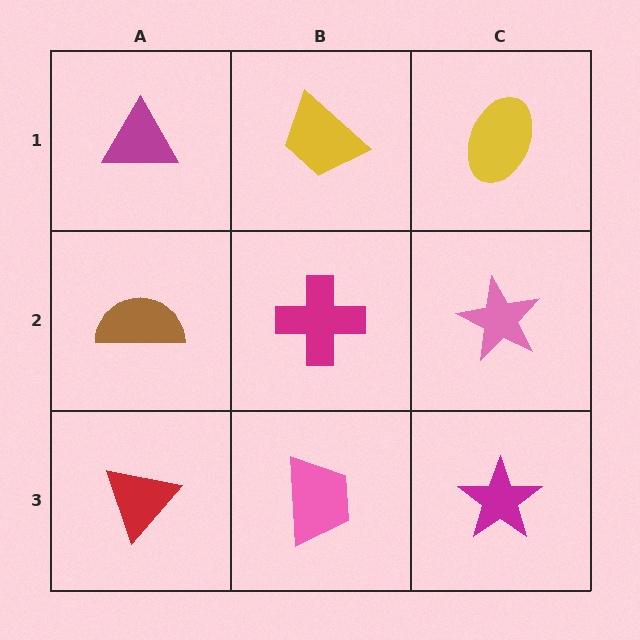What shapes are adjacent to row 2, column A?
A magenta triangle (row 1, column A), a red triangle (row 3, column A), a magenta cross (row 2, column B).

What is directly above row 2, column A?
A magenta triangle.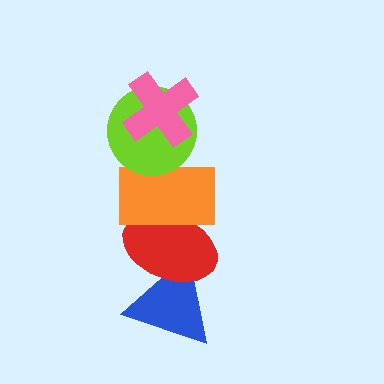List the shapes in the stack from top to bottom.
From top to bottom: the pink cross, the lime circle, the orange rectangle, the red ellipse, the blue triangle.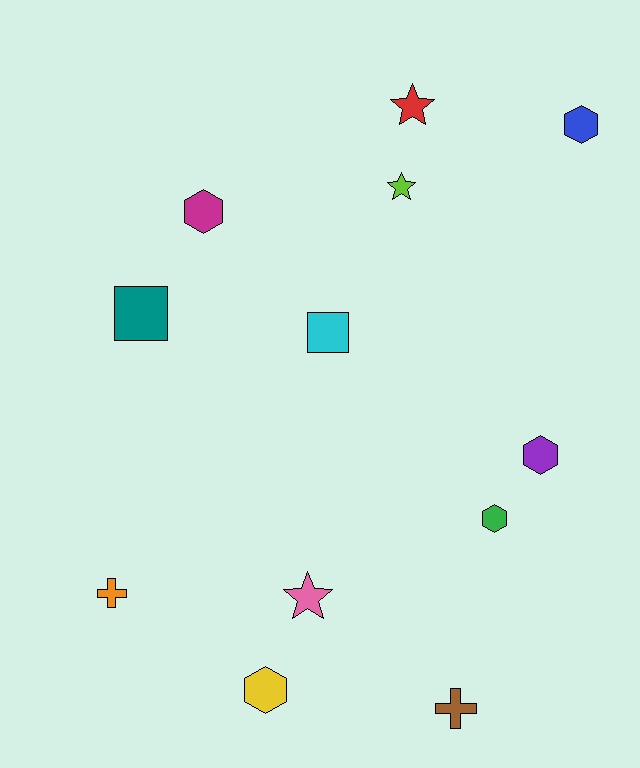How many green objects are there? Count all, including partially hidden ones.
There is 1 green object.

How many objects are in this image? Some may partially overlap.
There are 12 objects.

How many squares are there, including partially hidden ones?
There are 2 squares.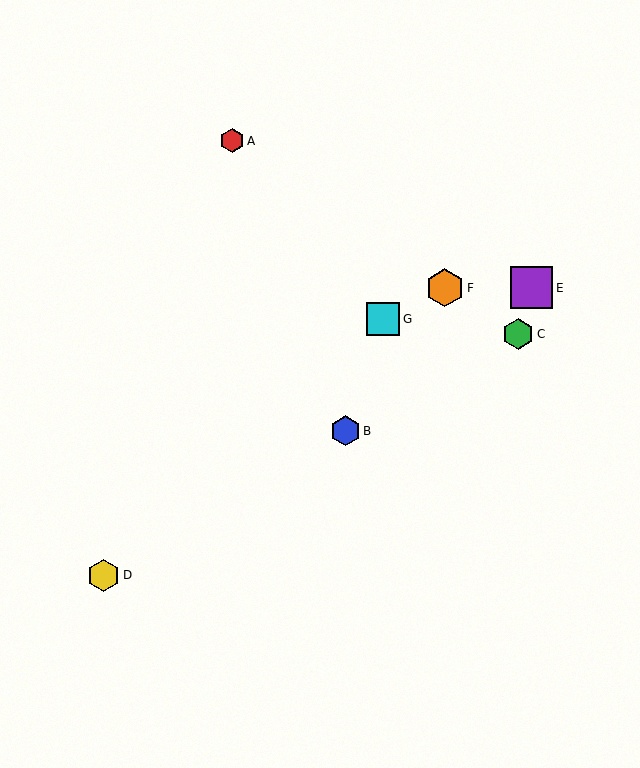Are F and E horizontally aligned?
Yes, both are at y≈288.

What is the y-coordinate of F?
Object F is at y≈288.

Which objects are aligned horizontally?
Objects E, F are aligned horizontally.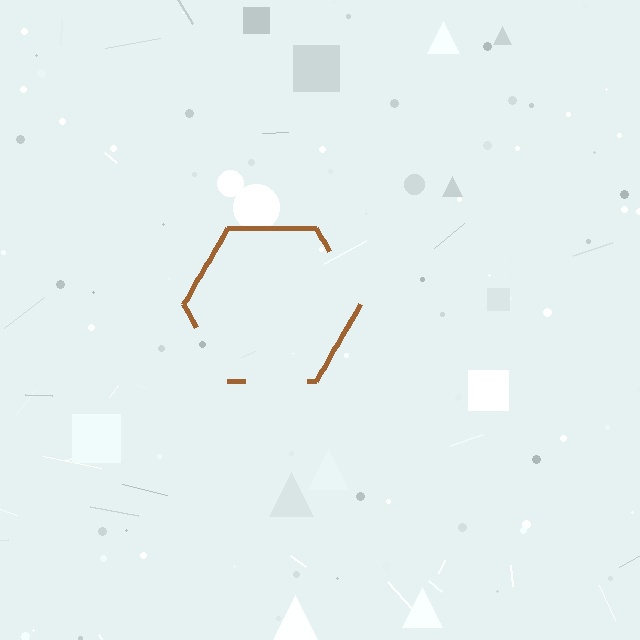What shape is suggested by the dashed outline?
The dashed outline suggests a hexagon.